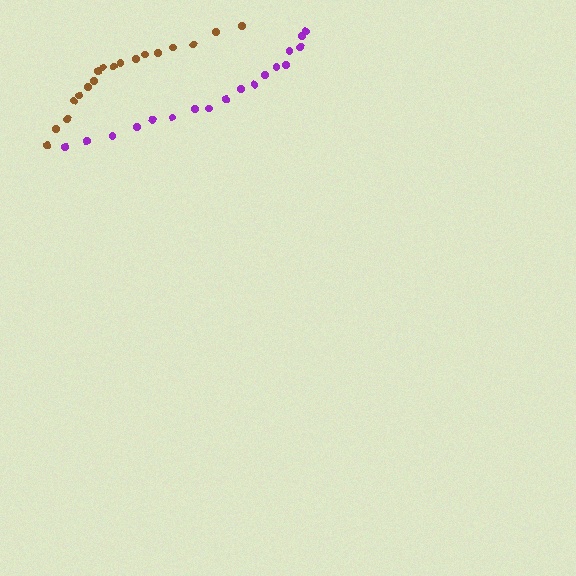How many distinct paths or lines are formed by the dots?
There are 2 distinct paths.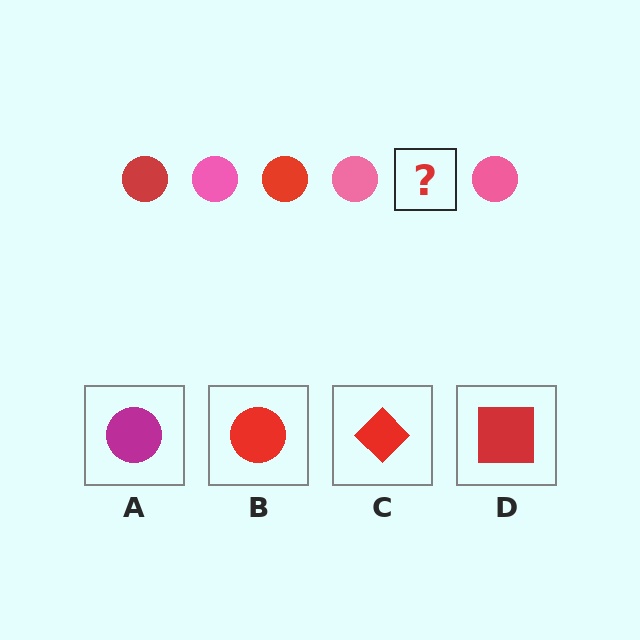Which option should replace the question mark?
Option B.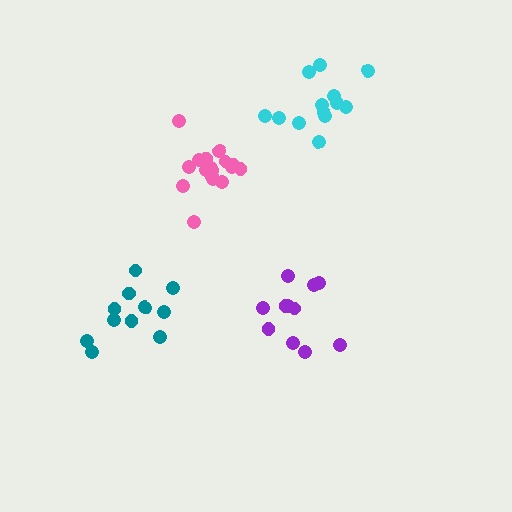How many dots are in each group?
Group 1: 11 dots, Group 2: 17 dots, Group 3: 13 dots, Group 4: 11 dots (52 total).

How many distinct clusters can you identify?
There are 4 distinct clusters.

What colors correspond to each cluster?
The clusters are colored: teal, pink, cyan, purple.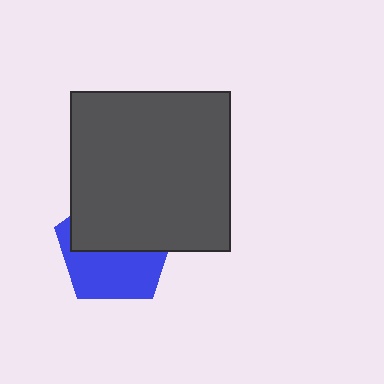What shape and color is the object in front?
The object in front is a dark gray square.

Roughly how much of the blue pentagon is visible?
About half of it is visible (roughly 48%).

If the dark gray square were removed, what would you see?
You would see the complete blue pentagon.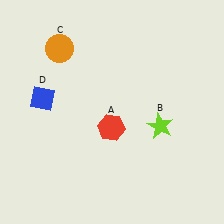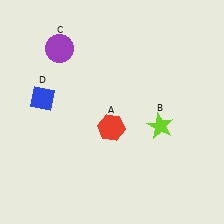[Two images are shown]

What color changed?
The circle (C) changed from orange in Image 1 to purple in Image 2.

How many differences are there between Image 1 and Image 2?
There is 1 difference between the two images.